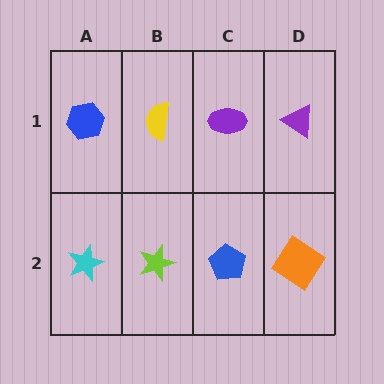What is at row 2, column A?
A cyan star.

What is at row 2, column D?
An orange diamond.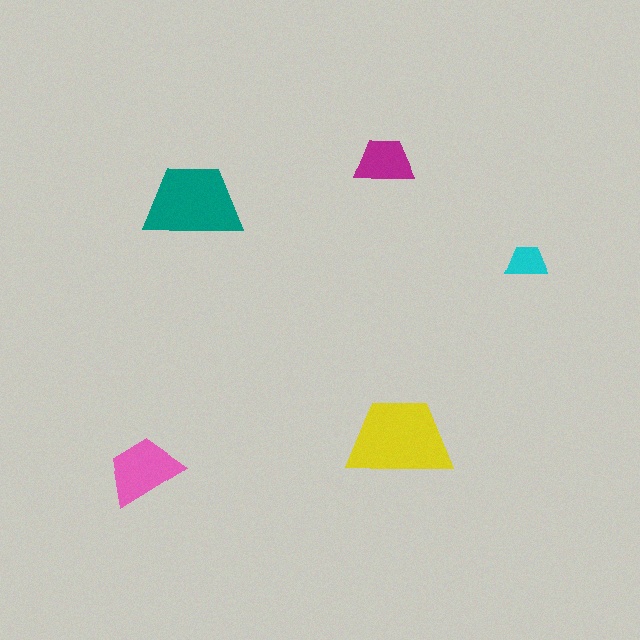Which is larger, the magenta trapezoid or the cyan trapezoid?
The magenta one.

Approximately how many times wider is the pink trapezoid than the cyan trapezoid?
About 2 times wider.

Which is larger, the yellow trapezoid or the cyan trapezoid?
The yellow one.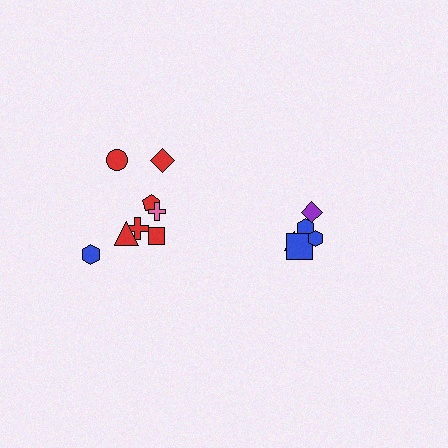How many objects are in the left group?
There are 8 objects.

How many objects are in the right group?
There are 5 objects.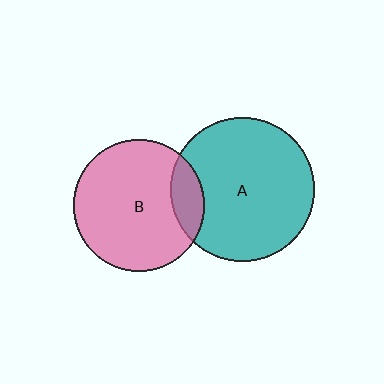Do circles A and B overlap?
Yes.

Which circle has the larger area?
Circle A (teal).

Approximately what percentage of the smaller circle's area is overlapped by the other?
Approximately 15%.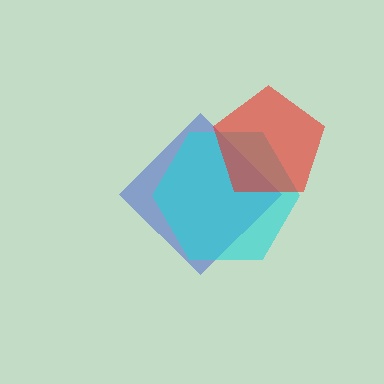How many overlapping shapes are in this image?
There are 3 overlapping shapes in the image.